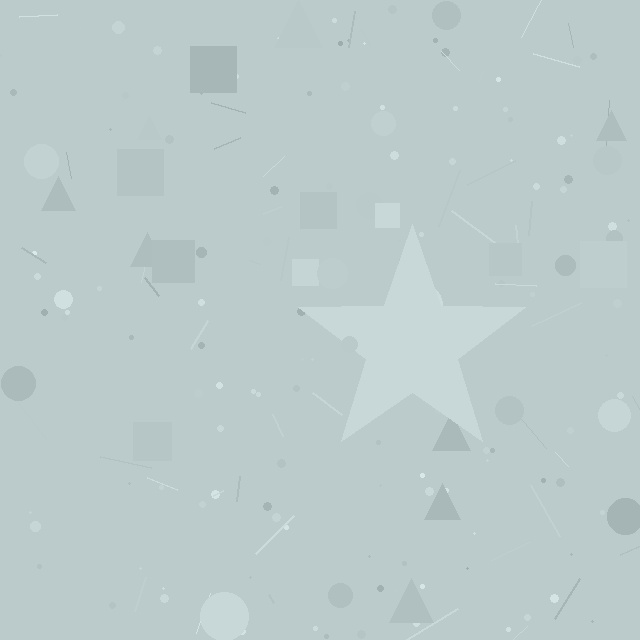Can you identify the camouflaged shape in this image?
The camouflaged shape is a star.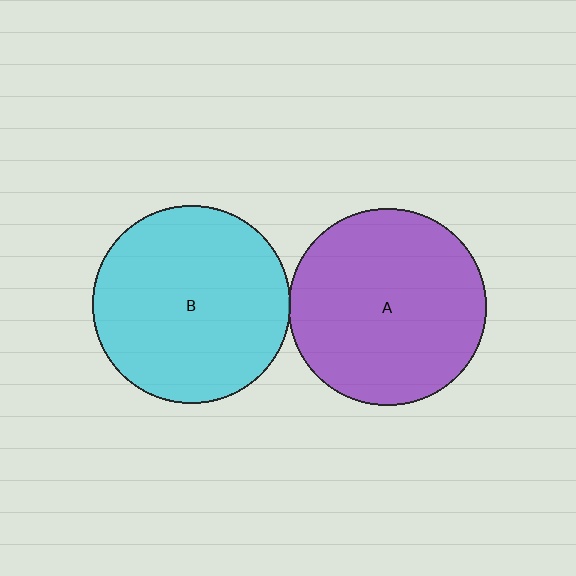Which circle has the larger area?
Circle B (cyan).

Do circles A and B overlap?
Yes.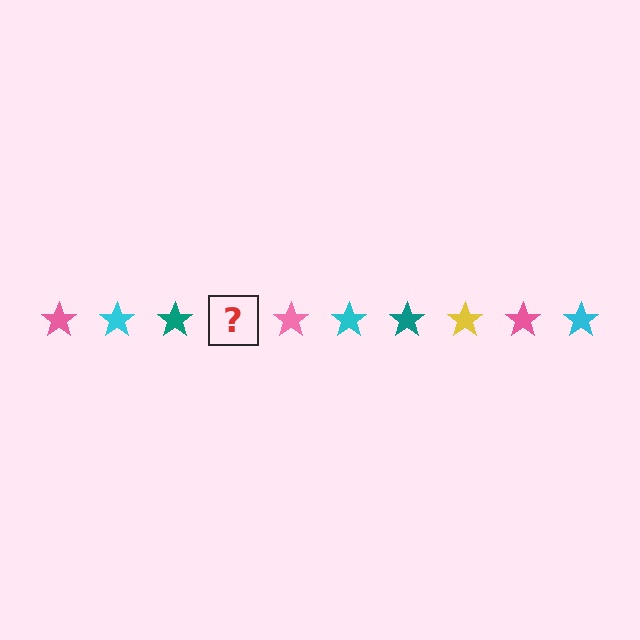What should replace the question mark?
The question mark should be replaced with a yellow star.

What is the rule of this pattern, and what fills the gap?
The rule is that the pattern cycles through pink, cyan, teal, yellow stars. The gap should be filled with a yellow star.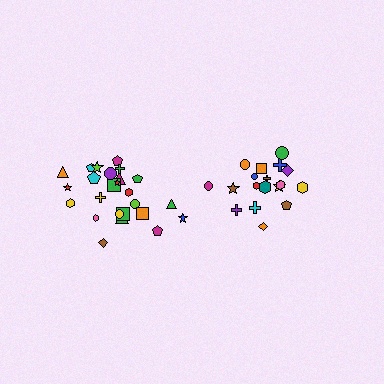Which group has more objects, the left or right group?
The left group.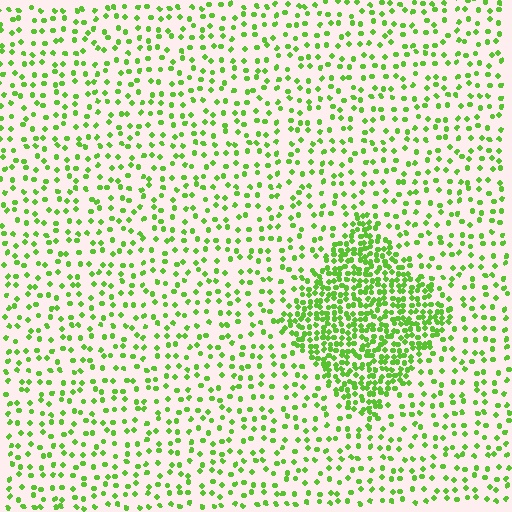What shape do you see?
I see a diamond.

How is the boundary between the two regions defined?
The boundary is defined by a change in element density (approximately 2.8x ratio). All elements are the same color, size, and shape.